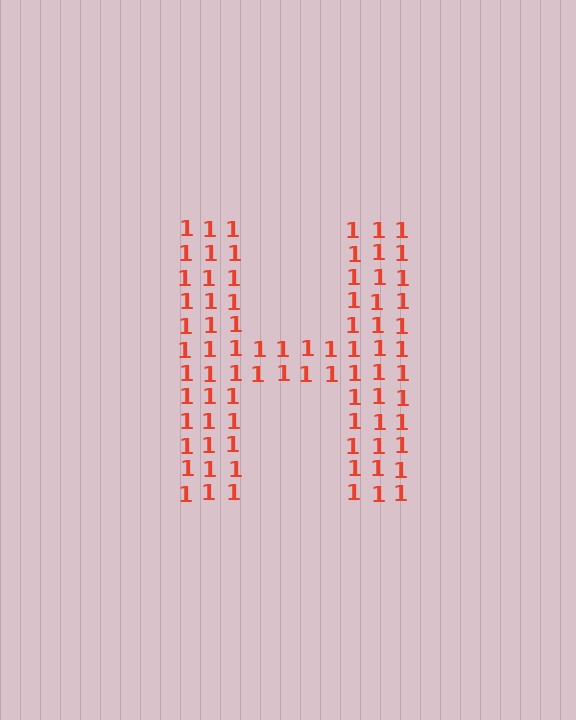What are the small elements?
The small elements are digit 1's.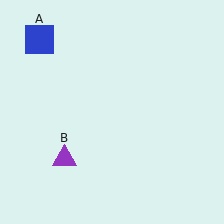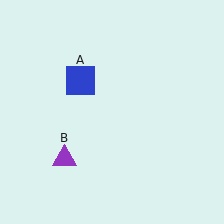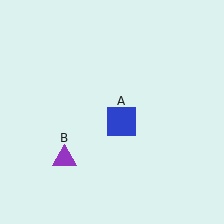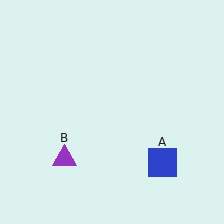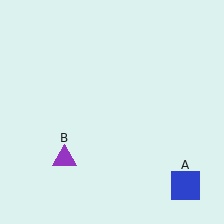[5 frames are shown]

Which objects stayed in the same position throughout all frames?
Purple triangle (object B) remained stationary.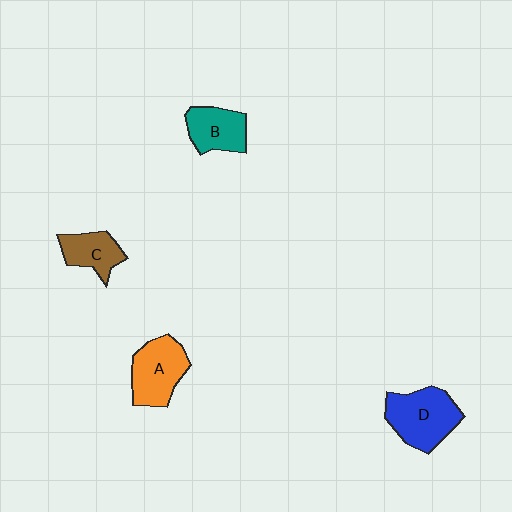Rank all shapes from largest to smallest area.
From largest to smallest: D (blue), A (orange), B (teal), C (brown).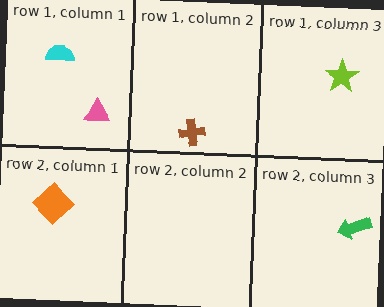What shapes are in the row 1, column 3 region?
The lime star.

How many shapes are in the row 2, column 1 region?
1.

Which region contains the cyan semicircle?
The row 1, column 1 region.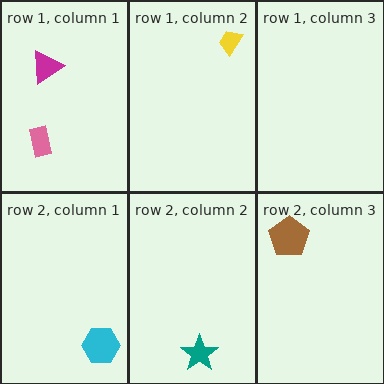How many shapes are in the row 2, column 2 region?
1.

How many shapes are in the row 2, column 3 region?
1.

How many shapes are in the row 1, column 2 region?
1.